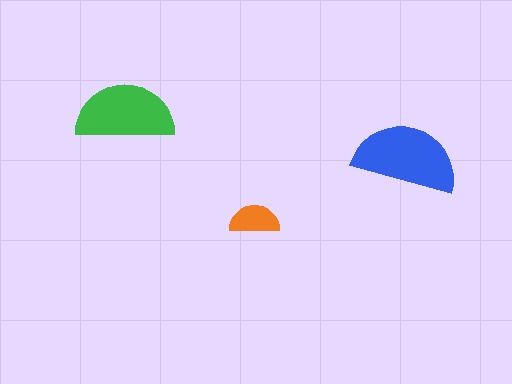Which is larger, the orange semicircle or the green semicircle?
The green one.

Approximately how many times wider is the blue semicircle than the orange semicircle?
About 2 times wider.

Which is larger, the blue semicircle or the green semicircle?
The blue one.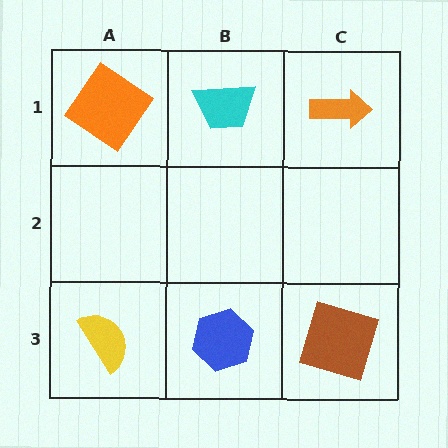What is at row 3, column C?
A brown square.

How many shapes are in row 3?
3 shapes.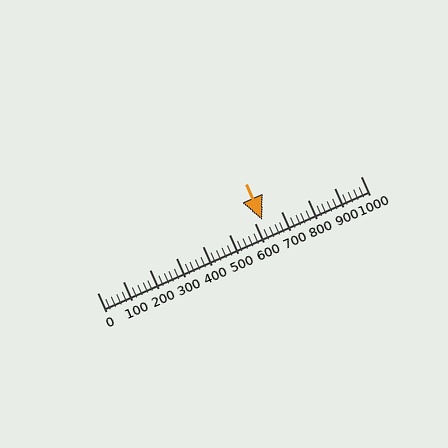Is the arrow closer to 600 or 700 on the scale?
The arrow is closer to 600.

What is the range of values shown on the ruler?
The ruler shows values from 0 to 1000.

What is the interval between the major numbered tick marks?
The major tick marks are spaced 100 units apart.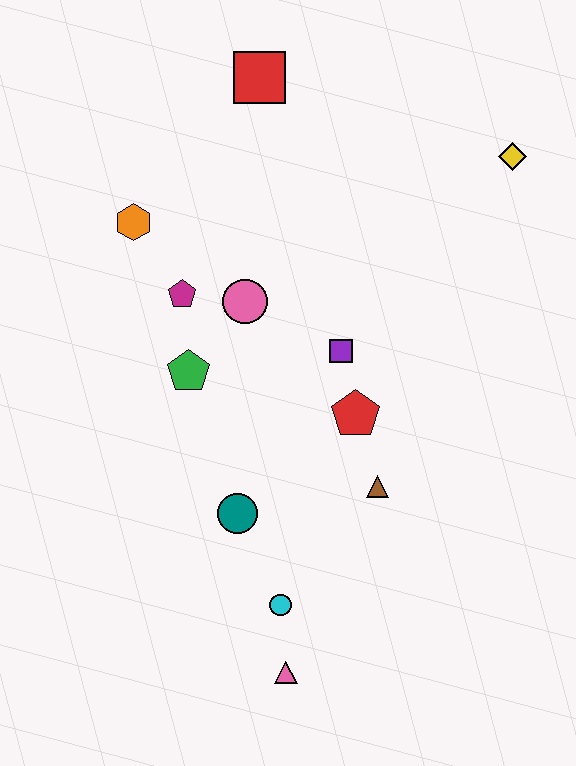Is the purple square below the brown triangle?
No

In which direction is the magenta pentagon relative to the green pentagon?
The magenta pentagon is above the green pentagon.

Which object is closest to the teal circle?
The cyan circle is closest to the teal circle.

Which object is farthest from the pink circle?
The pink triangle is farthest from the pink circle.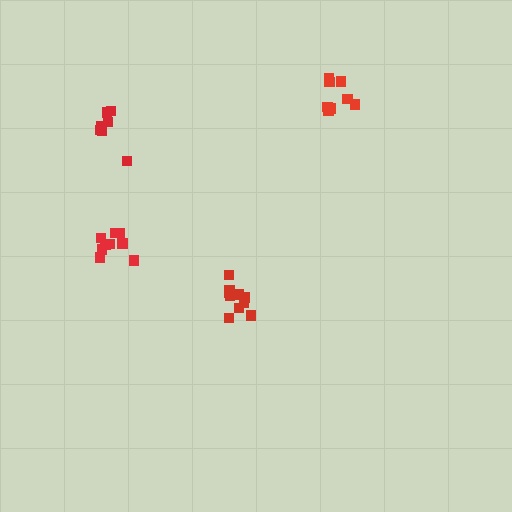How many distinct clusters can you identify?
There are 4 distinct clusters.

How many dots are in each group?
Group 1: 9 dots, Group 2: 11 dots, Group 3: 8 dots, Group 4: 7 dots (35 total).